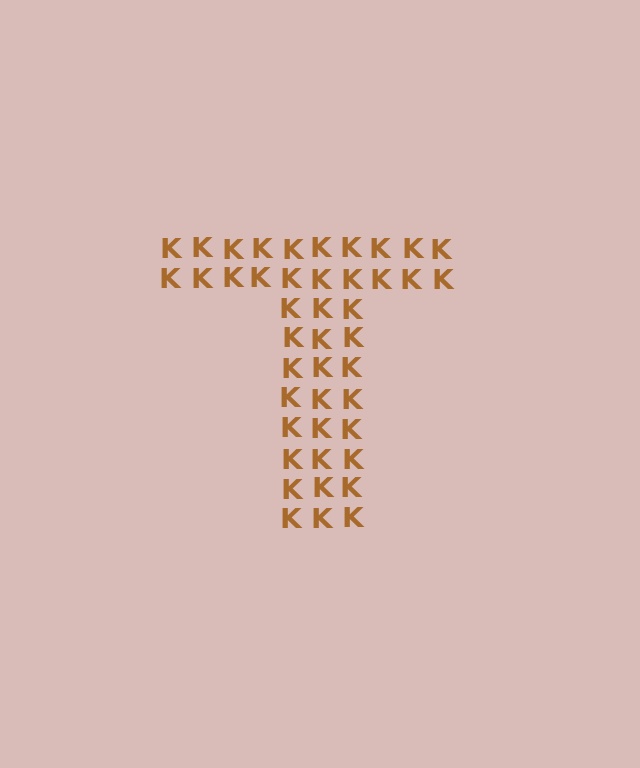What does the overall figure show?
The overall figure shows the letter T.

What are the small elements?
The small elements are letter K's.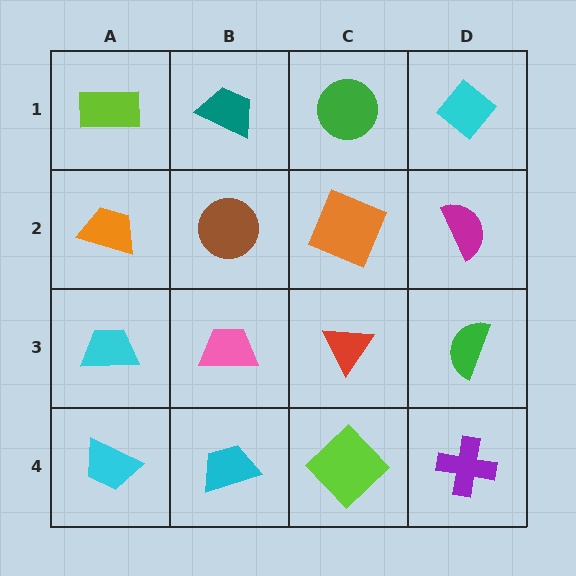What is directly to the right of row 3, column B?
A red triangle.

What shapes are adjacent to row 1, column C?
An orange square (row 2, column C), a teal trapezoid (row 1, column B), a cyan diamond (row 1, column D).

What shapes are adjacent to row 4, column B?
A pink trapezoid (row 3, column B), a cyan trapezoid (row 4, column A), a lime diamond (row 4, column C).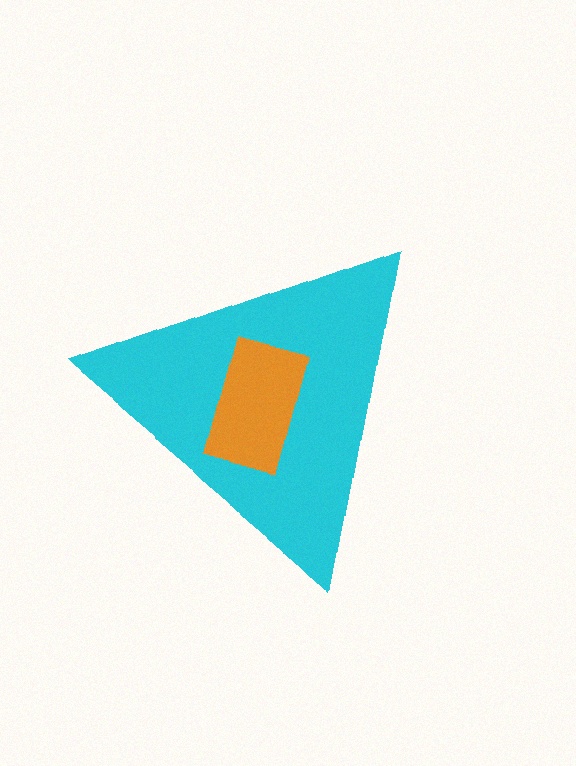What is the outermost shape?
The cyan triangle.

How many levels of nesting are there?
2.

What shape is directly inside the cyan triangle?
The orange rectangle.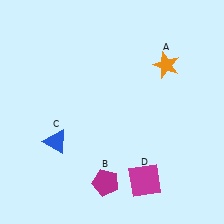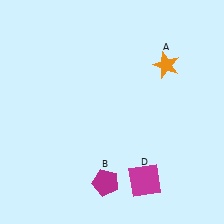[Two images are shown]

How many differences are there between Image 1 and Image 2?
There is 1 difference between the two images.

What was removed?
The blue triangle (C) was removed in Image 2.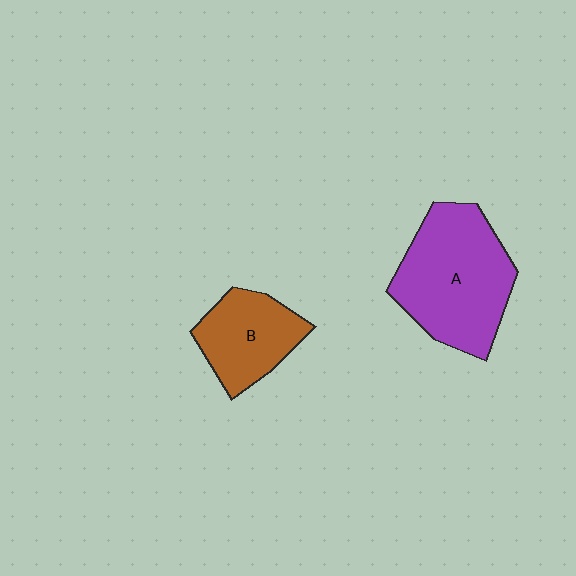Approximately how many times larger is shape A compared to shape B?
Approximately 1.7 times.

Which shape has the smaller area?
Shape B (brown).